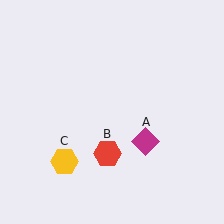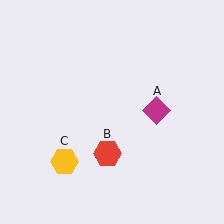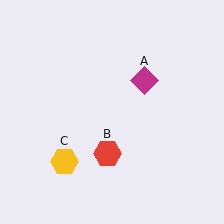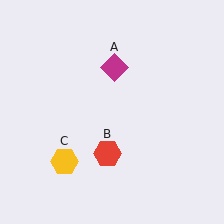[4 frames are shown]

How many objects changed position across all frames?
1 object changed position: magenta diamond (object A).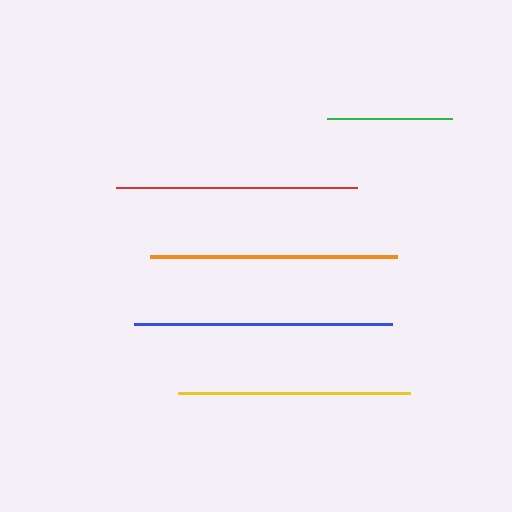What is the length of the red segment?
The red segment is approximately 241 pixels long.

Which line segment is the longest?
The blue line is the longest at approximately 257 pixels.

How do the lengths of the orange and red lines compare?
The orange and red lines are approximately the same length.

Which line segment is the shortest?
The green line is the shortest at approximately 125 pixels.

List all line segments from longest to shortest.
From longest to shortest: blue, orange, red, yellow, green.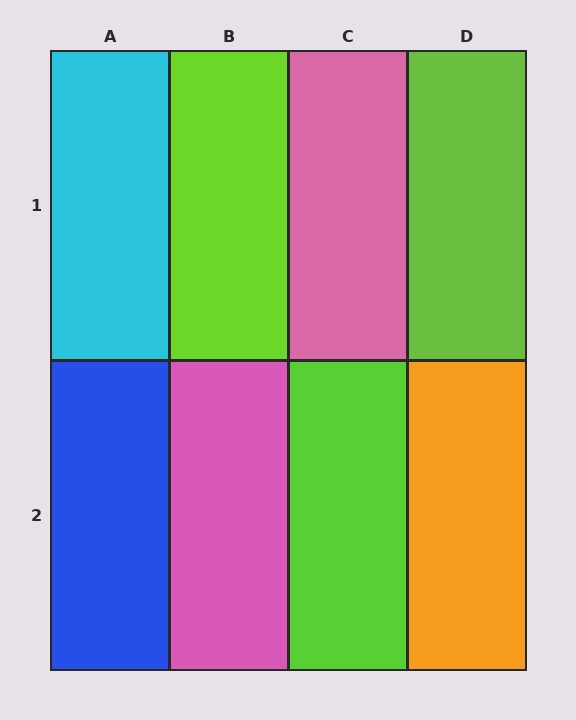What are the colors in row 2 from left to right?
Blue, pink, lime, orange.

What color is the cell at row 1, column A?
Cyan.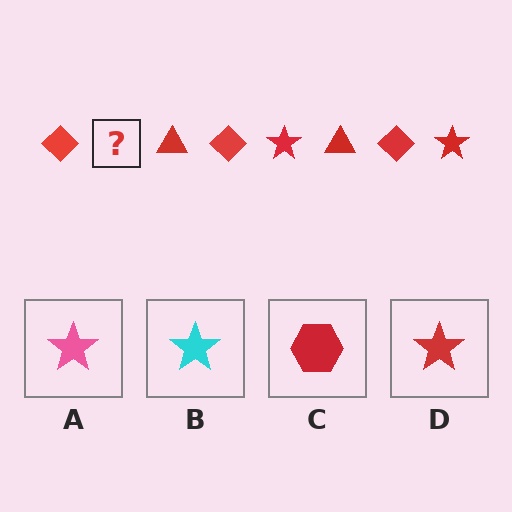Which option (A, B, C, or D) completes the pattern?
D.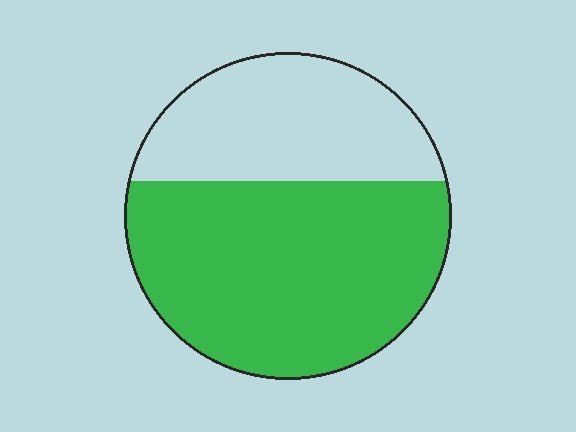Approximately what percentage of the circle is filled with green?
Approximately 65%.